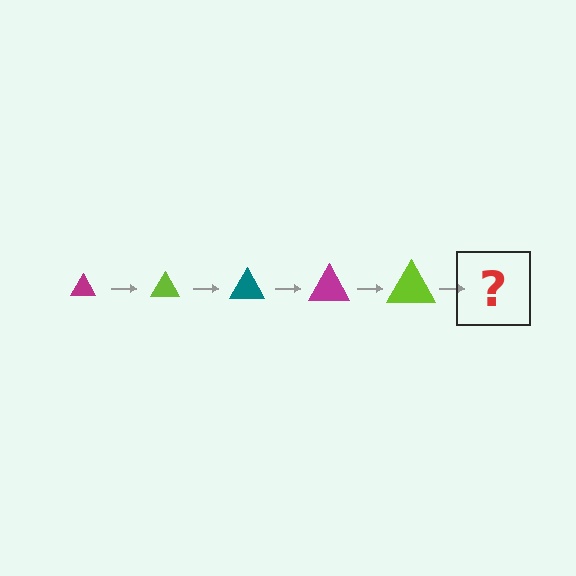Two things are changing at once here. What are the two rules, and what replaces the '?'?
The two rules are that the triangle grows larger each step and the color cycles through magenta, lime, and teal. The '?' should be a teal triangle, larger than the previous one.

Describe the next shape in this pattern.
It should be a teal triangle, larger than the previous one.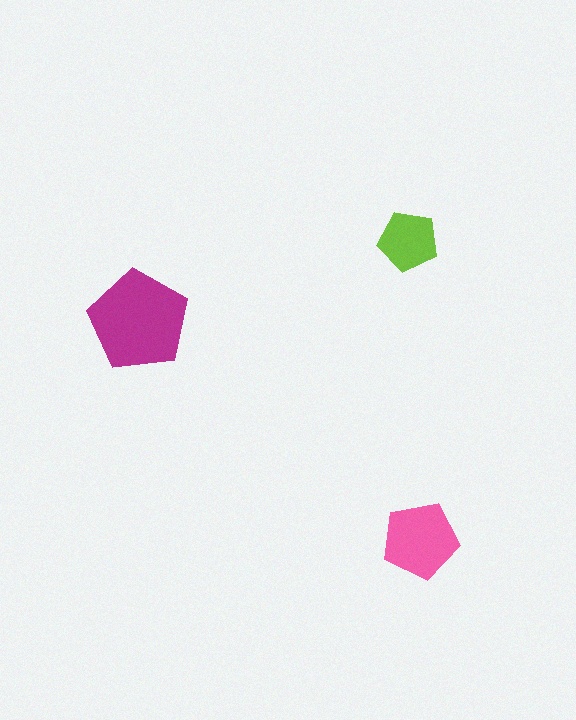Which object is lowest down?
The pink pentagon is bottommost.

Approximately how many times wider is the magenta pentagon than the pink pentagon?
About 1.5 times wider.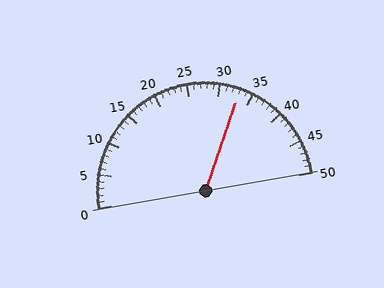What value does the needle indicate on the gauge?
The needle indicates approximately 33.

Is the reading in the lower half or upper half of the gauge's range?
The reading is in the upper half of the range (0 to 50).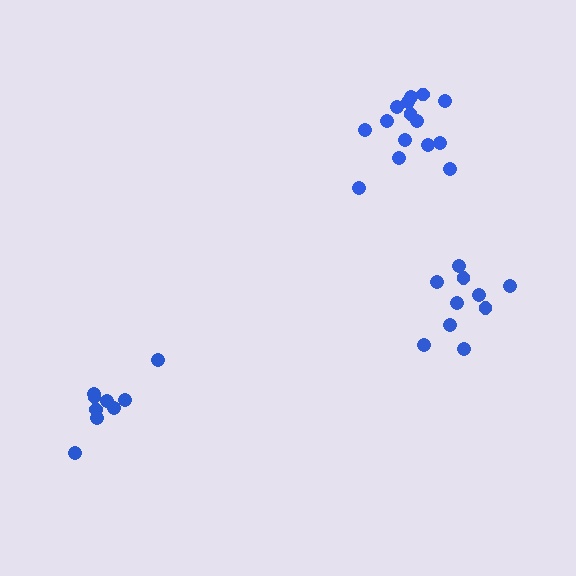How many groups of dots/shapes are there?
There are 3 groups.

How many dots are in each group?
Group 1: 10 dots, Group 2: 15 dots, Group 3: 9 dots (34 total).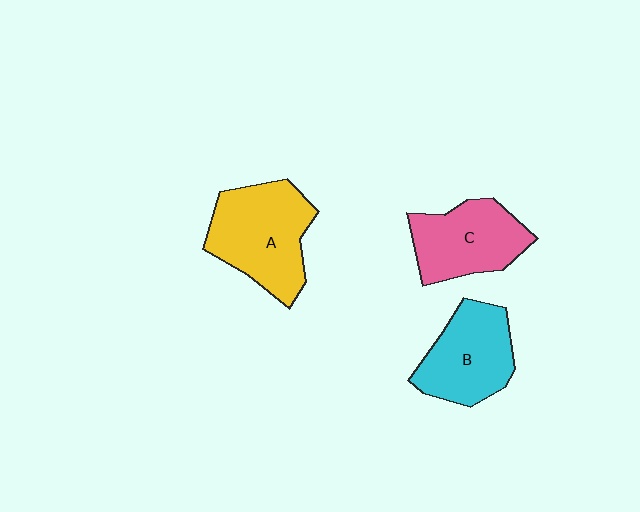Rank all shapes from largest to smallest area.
From largest to smallest: A (yellow), B (cyan), C (pink).